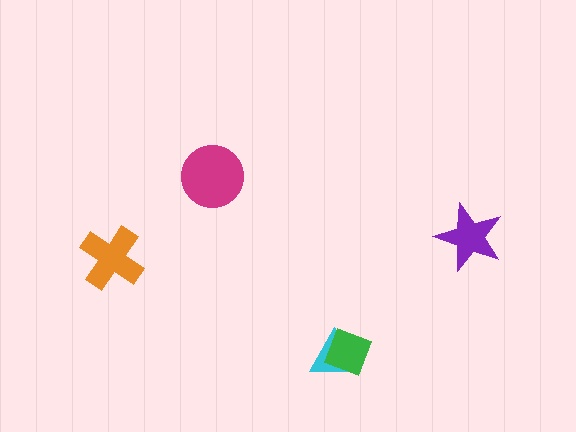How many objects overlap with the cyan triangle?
1 object overlaps with the cyan triangle.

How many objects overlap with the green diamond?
1 object overlaps with the green diamond.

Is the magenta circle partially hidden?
No, no other shape covers it.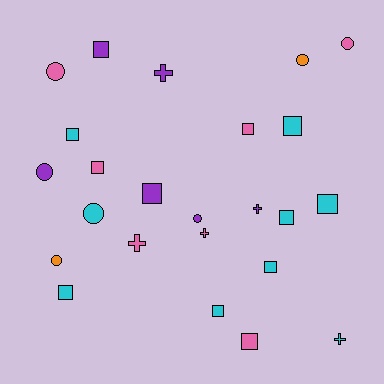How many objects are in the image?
There are 24 objects.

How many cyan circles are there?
There is 1 cyan circle.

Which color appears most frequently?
Cyan, with 9 objects.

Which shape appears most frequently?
Square, with 12 objects.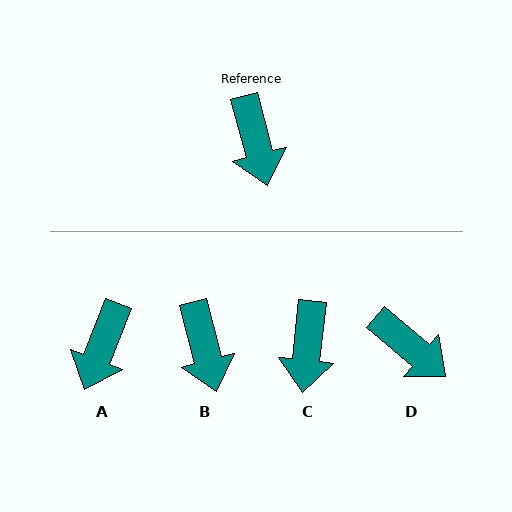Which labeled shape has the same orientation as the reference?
B.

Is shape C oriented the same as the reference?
No, it is off by about 21 degrees.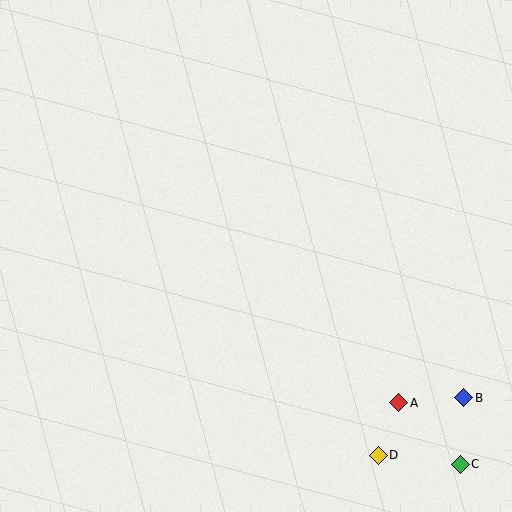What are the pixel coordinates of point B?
Point B is at (464, 398).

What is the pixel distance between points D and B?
The distance between D and B is 103 pixels.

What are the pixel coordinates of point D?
Point D is at (378, 455).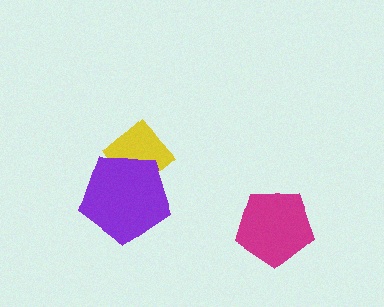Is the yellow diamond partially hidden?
Yes, it is partially covered by another shape.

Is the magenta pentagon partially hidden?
No, no other shape covers it.